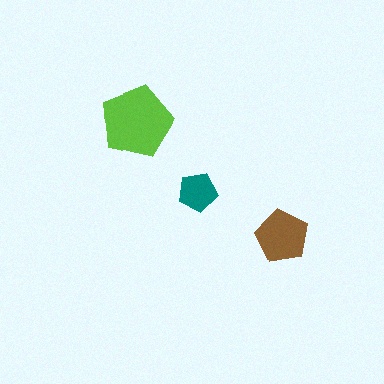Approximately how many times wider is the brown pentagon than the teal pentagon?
About 1.5 times wider.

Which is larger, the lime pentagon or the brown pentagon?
The lime one.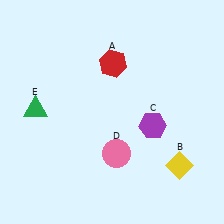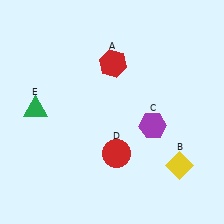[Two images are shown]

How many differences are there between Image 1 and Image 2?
There is 1 difference between the two images.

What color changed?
The circle (D) changed from pink in Image 1 to red in Image 2.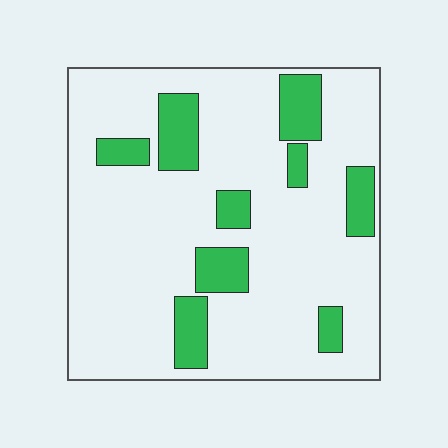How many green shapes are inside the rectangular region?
9.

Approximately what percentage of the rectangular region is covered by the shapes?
Approximately 20%.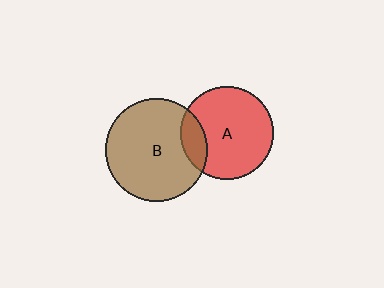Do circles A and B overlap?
Yes.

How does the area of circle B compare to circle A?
Approximately 1.2 times.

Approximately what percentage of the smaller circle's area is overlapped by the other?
Approximately 15%.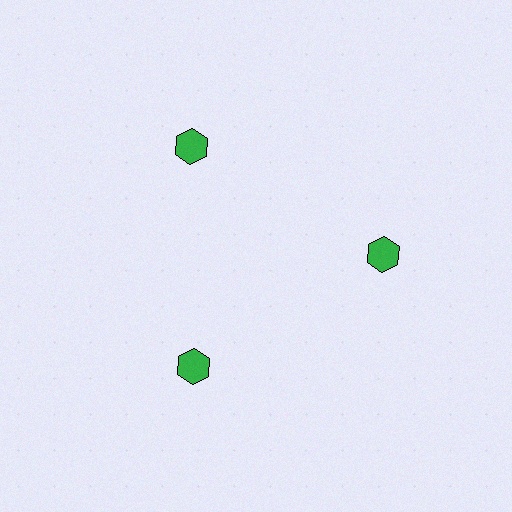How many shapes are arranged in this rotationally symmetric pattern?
There are 3 shapes, arranged in 3 groups of 1.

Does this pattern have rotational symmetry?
Yes, this pattern has 3-fold rotational symmetry. It looks the same after rotating 120 degrees around the center.